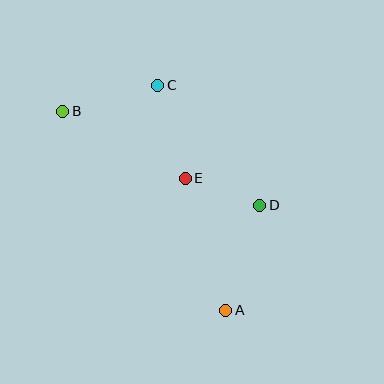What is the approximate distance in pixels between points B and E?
The distance between B and E is approximately 140 pixels.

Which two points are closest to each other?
Points D and E are closest to each other.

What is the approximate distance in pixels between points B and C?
The distance between B and C is approximately 98 pixels.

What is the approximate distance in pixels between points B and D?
The distance between B and D is approximately 218 pixels.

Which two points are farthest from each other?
Points A and B are farthest from each other.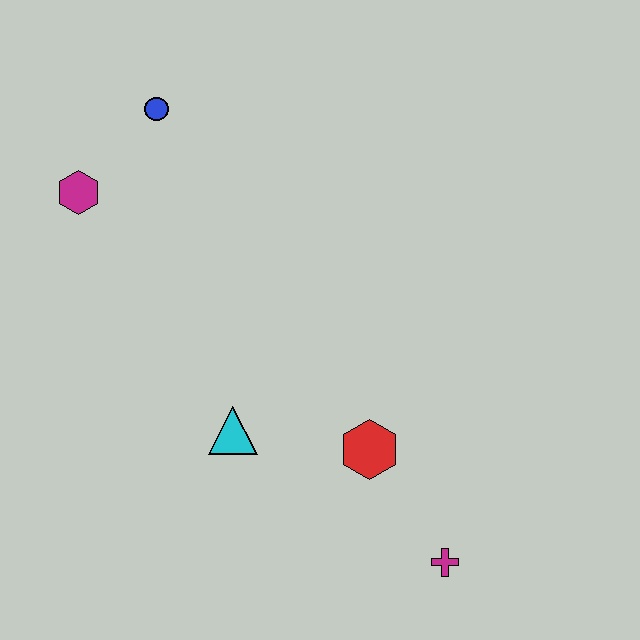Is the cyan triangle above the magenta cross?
Yes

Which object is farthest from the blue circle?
The magenta cross is farthest from the blue circle.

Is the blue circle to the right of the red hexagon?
No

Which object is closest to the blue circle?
The magenta hexagon is closest to the blue circle.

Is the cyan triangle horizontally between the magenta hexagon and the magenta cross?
Yes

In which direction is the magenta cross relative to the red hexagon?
The magenta cross is below the red hexagon.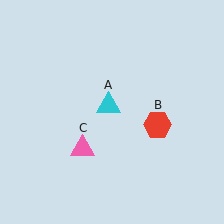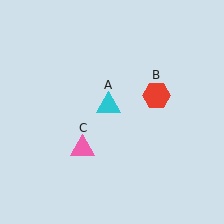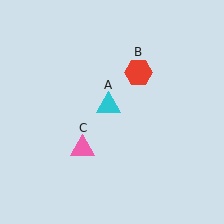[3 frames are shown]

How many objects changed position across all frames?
1 object changed position: red hexagon (object B).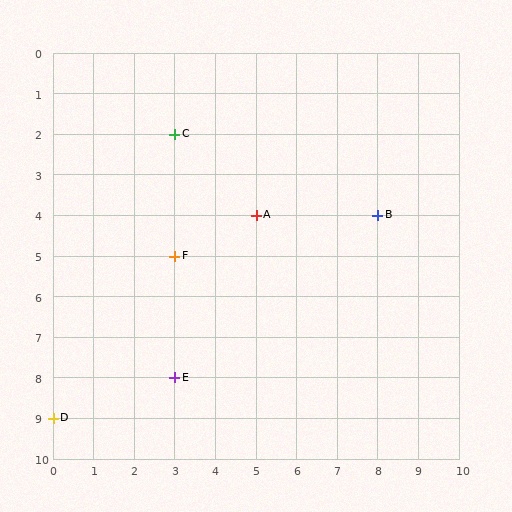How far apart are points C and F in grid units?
Points C and F are 3 rows apart.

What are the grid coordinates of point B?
Point B is at grid coordinates (8, 4).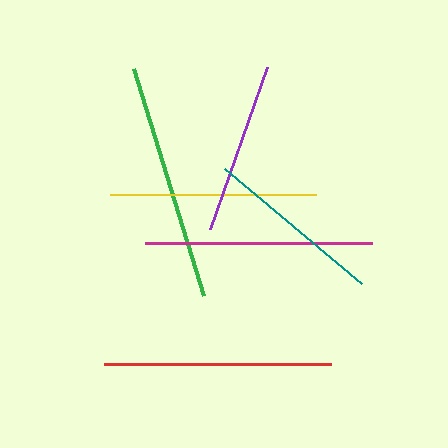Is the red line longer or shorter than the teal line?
The red line is longer than the teal line.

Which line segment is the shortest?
The purple line is the shortest at approximately 172 pixels.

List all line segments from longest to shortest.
From longest to shortest: green, magenta, red, yellow, teal, purple.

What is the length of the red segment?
The red segment is approximately 227 pixels long.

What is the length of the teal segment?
The teal segment is approximately 179 pixels long.